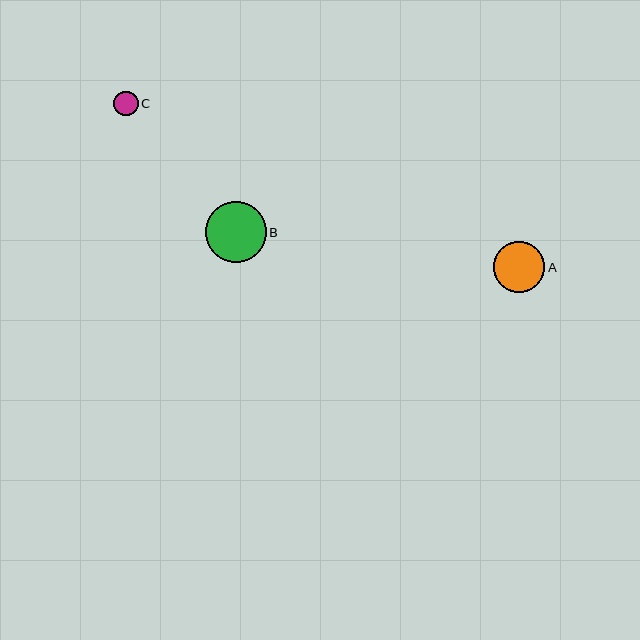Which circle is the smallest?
Circle C is the smallest with a size of approximately 24 pixels.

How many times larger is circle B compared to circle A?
Circle B is approximately 1.2 times the size of circle A.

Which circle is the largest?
Circle B is the largest with a size of approximately 61 pixels.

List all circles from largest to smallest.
From largest to smallest: B, A, C.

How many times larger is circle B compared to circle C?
Circle B is approximately 2.5 times the size of circle C.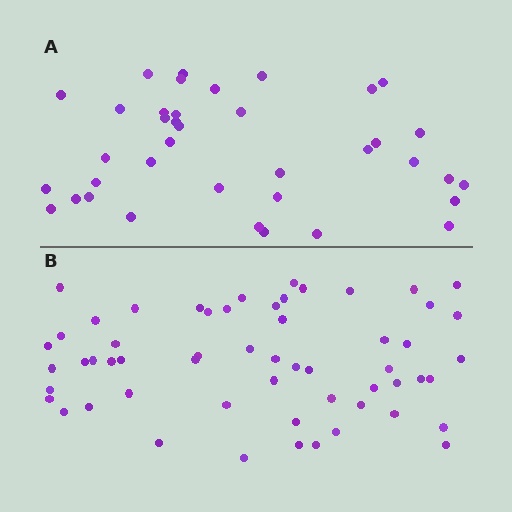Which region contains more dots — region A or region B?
Region B (the bottom region) has more dots.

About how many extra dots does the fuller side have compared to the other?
Region B has approximately 20 more dots than region A.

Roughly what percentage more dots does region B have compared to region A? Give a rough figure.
About 50% more.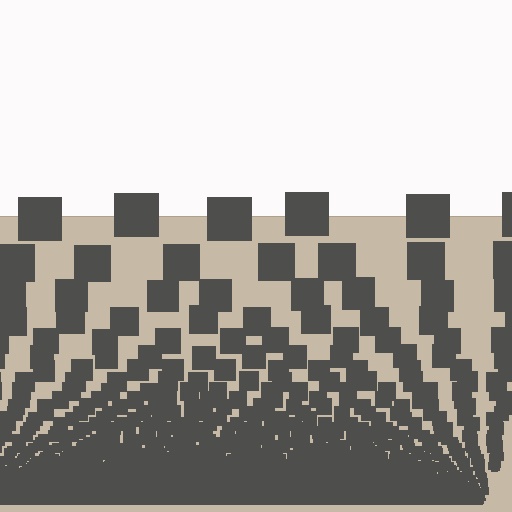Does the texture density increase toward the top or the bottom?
Density increases toward the bottom.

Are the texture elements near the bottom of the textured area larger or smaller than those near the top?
Smaller. The gradient is inverted — elements near the bottom are smaller and denser.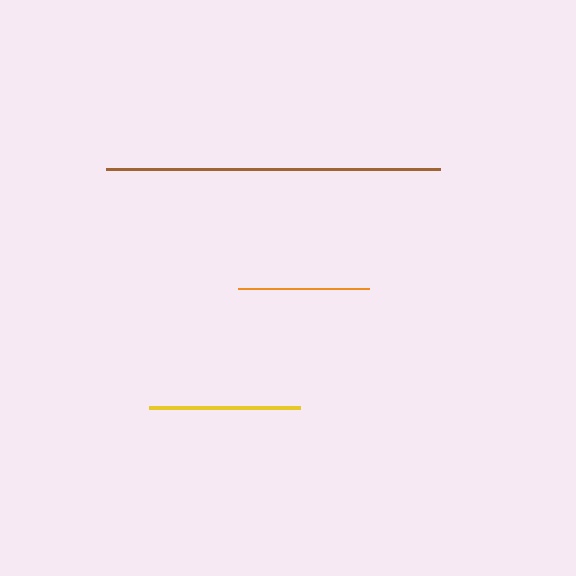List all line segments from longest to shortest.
From longest to shortest: brown, yellow, orange.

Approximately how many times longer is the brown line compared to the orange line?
The brown line is approximately 2.6 times the length of the orange line.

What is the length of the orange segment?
The orange segment is approximately 131 pixels long.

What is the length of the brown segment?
The brown segment is approximately 334 pixels long.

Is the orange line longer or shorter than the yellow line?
The yellow line is longer than the orange line.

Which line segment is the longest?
The brown line is the longest at approximately 334 pixels.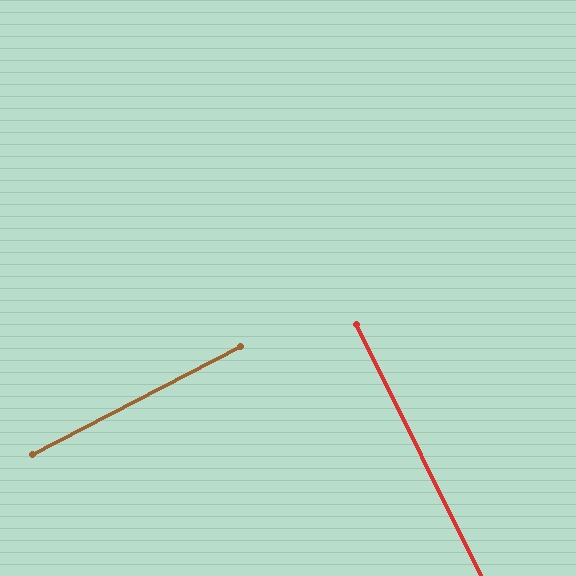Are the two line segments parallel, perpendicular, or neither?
Perpendicular — they meet at approximately 89°.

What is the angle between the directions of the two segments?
Approximately 89 degrees.